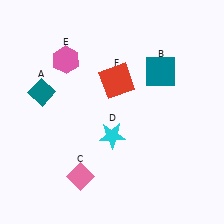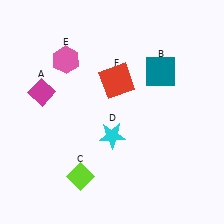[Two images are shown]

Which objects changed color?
A changed from teal to magenta. C changed from pink to lime.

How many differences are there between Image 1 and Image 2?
There are 2 differences between the two images.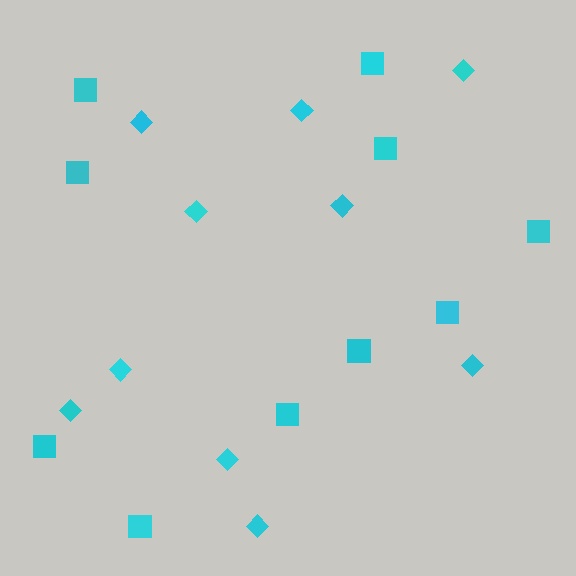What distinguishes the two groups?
There are 2 groups: one group of diamonds (10) and one group of squares (10).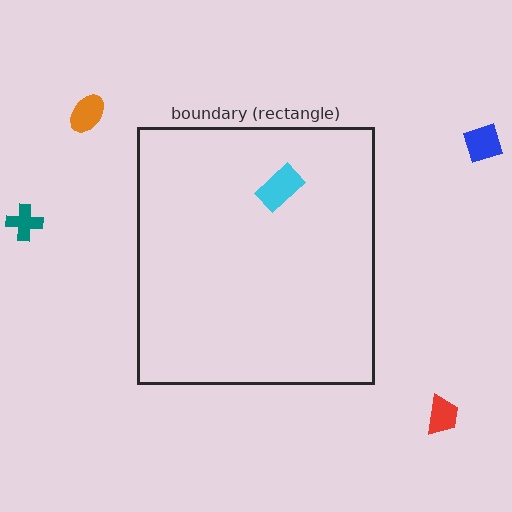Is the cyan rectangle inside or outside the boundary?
Inside.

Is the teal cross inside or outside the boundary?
Outside.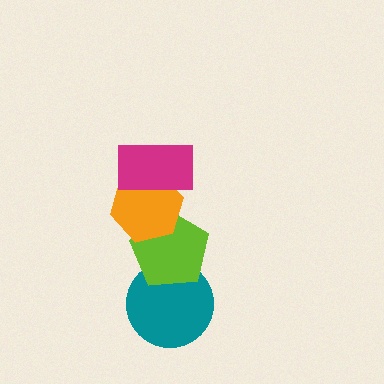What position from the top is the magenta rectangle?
The magenta rectangle is 1st from the top.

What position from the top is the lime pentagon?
The lime pentagon is 3rd from the top.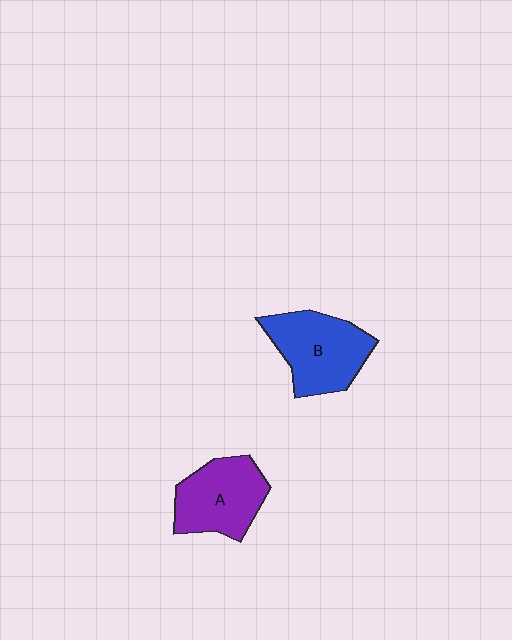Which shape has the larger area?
Shape B (blue).